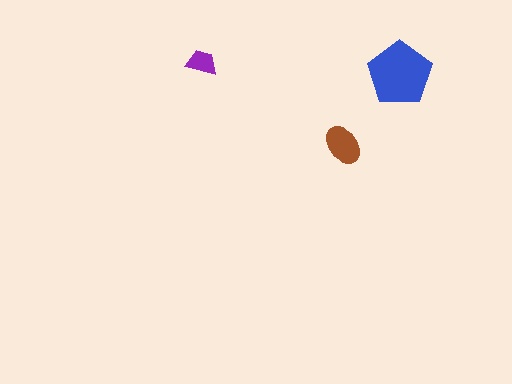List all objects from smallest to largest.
The purple trapezoid, the brown ellipse, the blue pentagon.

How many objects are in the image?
There are 3 objects in the image.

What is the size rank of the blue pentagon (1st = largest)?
1st.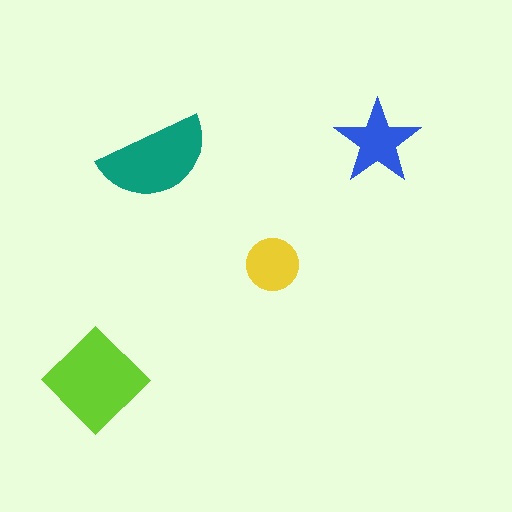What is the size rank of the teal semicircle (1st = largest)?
2nd.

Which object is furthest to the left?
The lime diamond is leftmost.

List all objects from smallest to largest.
The yellow circle, the blue star, the teal semicircle, the lime diamond.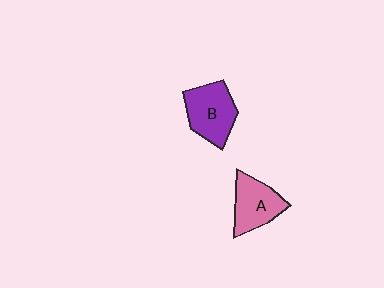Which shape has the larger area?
Shape B (purple).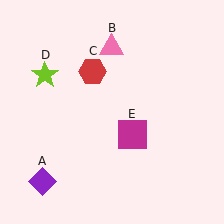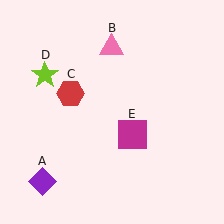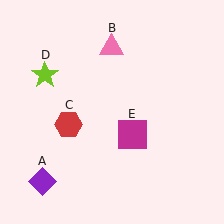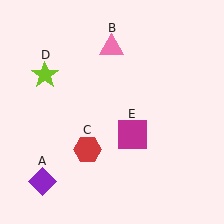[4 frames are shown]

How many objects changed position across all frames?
1 object changed position: red hexagon (object C).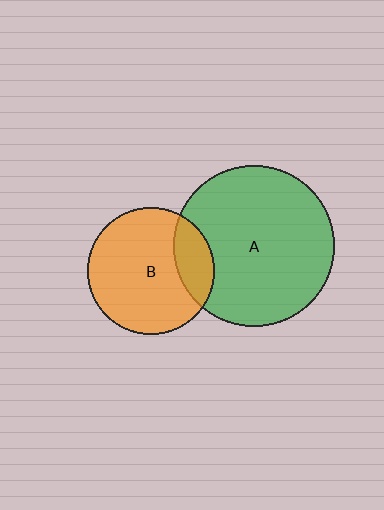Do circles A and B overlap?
Yes.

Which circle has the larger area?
Circle A (green).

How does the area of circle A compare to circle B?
Approximately 1.6 times.